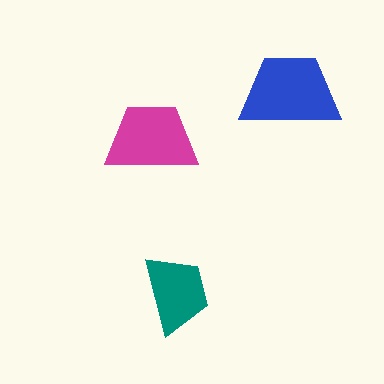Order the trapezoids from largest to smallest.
the blue one, the magenta one, the teal one.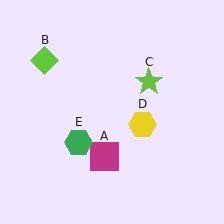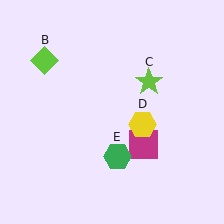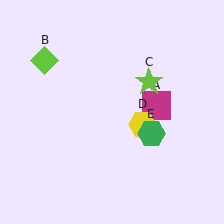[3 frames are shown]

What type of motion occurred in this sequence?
The magenta square (object A), green hexagon (object E) rotated counterclockwise around the center of the scene.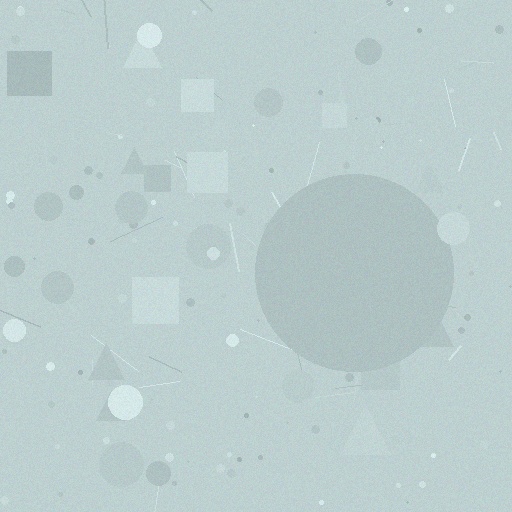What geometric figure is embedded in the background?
A circle is embedded in the background.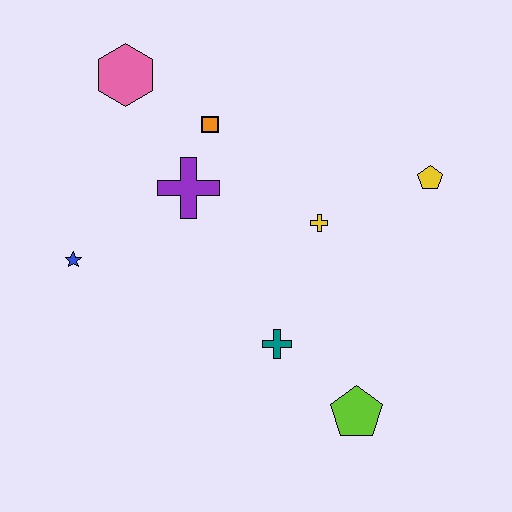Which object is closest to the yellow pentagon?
The yellow cross is closest to the yellow pentagon.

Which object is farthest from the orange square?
The lime pentagon is farthest from the orange square.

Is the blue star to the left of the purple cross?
Yes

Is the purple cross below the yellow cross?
No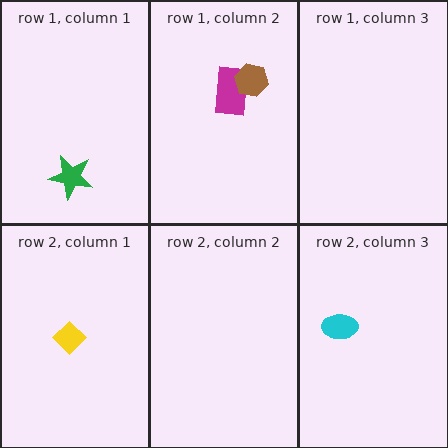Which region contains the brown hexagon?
The row 1, column 2 region.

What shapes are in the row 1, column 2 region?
The magenta rectangle, the brown hexagon.